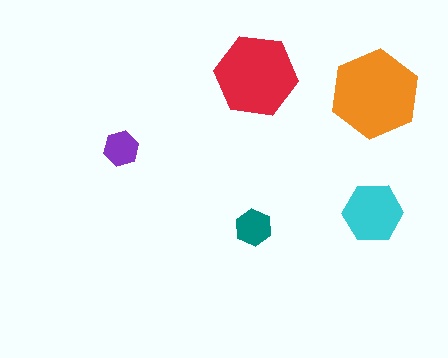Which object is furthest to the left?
The purple hexagon is leftmost.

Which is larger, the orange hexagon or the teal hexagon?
The orange one.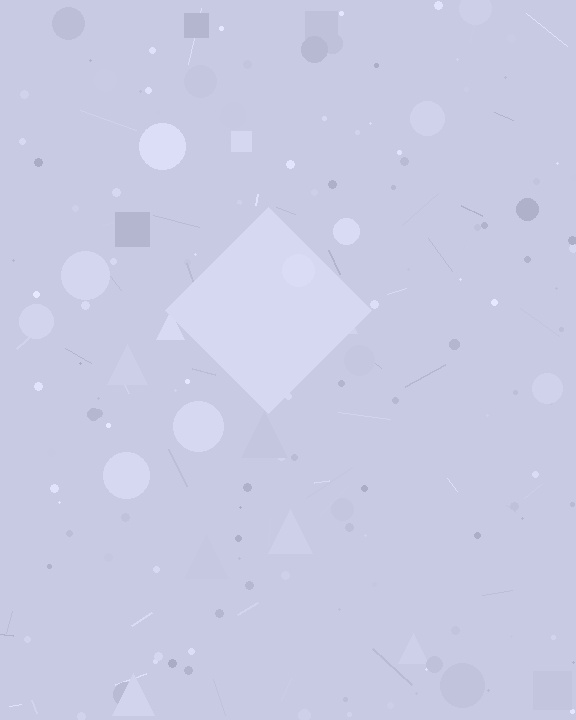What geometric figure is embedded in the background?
A diamond is embedded in the background.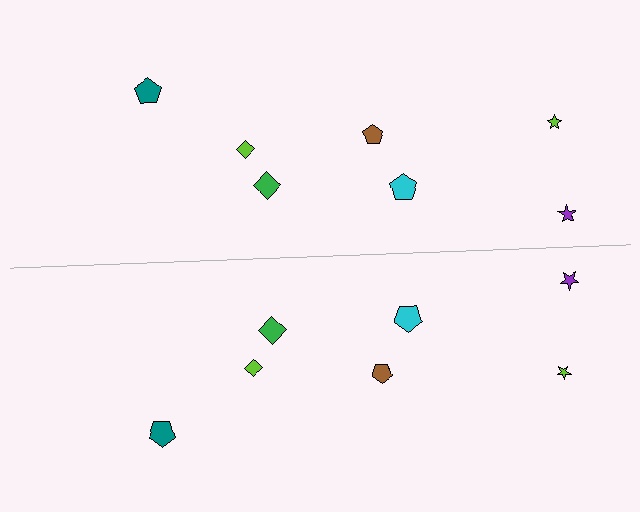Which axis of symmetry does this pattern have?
The pattern has a horizontal axis of symmetry running through the center of the image.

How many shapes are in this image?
There are 14 shapes in this image.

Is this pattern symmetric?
Yes, this pattern has bilateral (reflection) symmetry.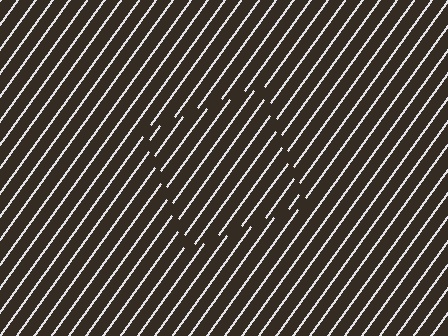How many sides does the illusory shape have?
4 sides — the line-ends trace a square.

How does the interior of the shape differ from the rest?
The interior of the shape contains the same grating, shifted by half a period — the contour is defined by the phase discontinuity where line-ends from the inner and outer gratings abut.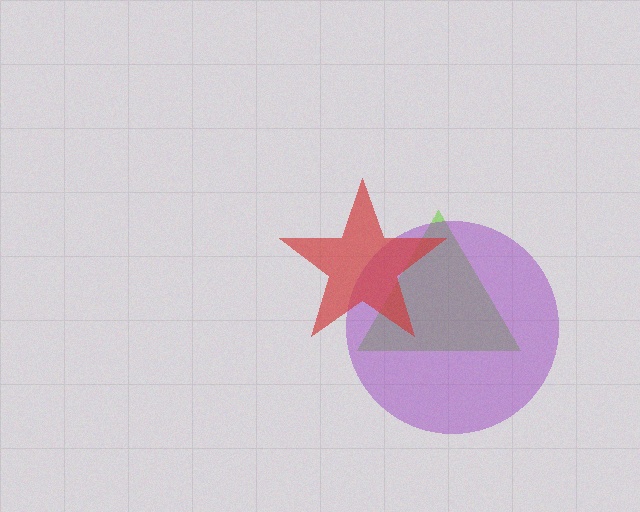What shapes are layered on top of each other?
The layered shapes are: a lime triangle, a purple circle, a red star.